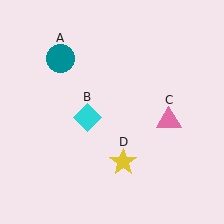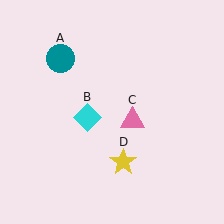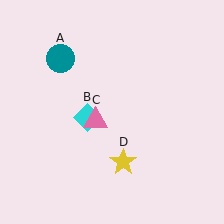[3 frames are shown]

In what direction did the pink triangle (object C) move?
The pink triangle (object C) moved left.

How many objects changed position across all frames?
1 object changed position: pink triangle (object C).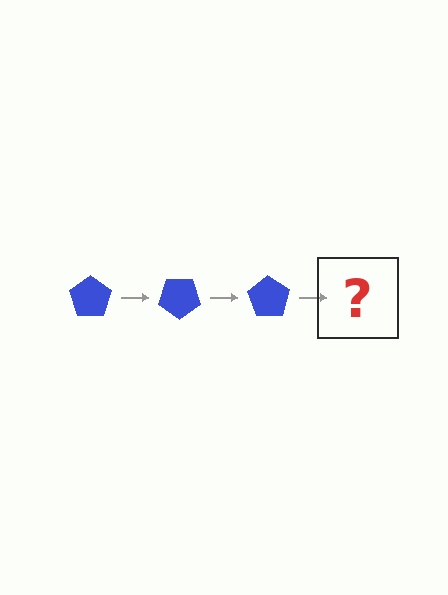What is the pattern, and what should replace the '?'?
The pattern is that the pentagon rotates 35 degrees each step. The '?' should be a blue pentagon rotated 105 degrees.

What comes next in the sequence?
The next element should be a blue pentagon rotated 105 degrees.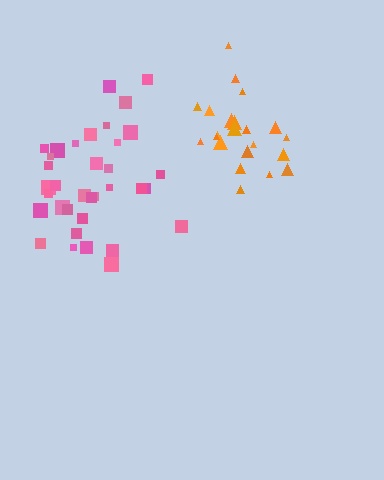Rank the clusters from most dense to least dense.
pink, orange.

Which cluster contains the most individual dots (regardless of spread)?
Pink (35).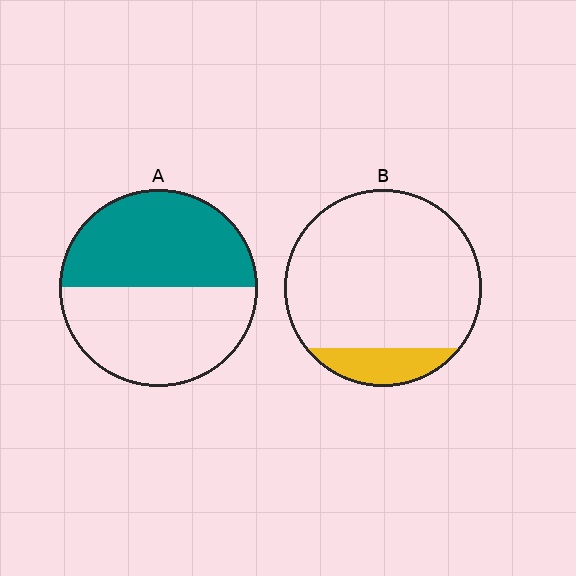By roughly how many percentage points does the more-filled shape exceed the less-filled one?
By roughly 35 percentage points (A over B).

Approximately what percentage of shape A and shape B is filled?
A is approximately 50% and B is approximately 15%.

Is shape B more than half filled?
No.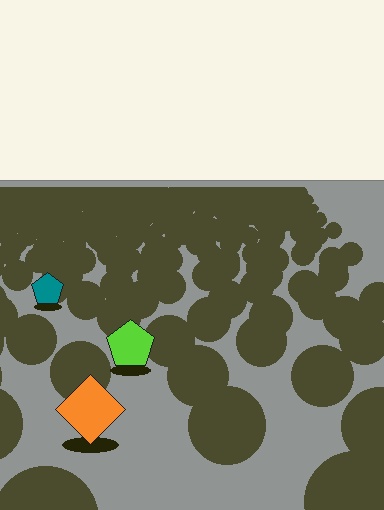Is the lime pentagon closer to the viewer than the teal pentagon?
Yes. The lime pentagon is closer — you can tell from the texture gradient: the ground texture is coarser near it.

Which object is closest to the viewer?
The orange diamond is closest. The texture marks near it are larger and more spread out.